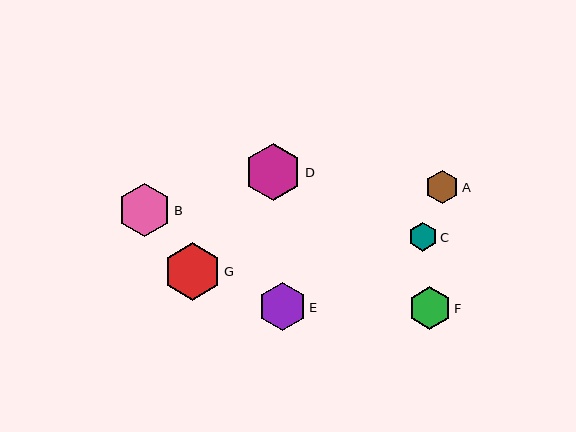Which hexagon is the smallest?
Hexagon C is the smallest with a size of approximately 29 pixels.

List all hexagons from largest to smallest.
From largest to smallest: G, D, B, E, F, A, C.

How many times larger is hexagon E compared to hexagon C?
Hexagon E is approximately 1.7 times the size of hexagon C.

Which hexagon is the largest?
Hexagon G is the largest with a size of approximately 57 pixels.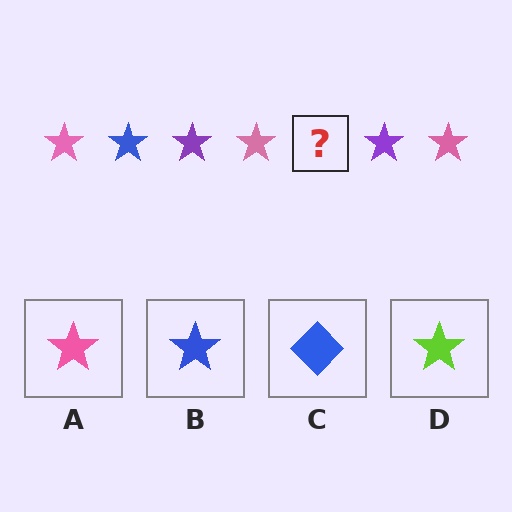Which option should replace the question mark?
Option B.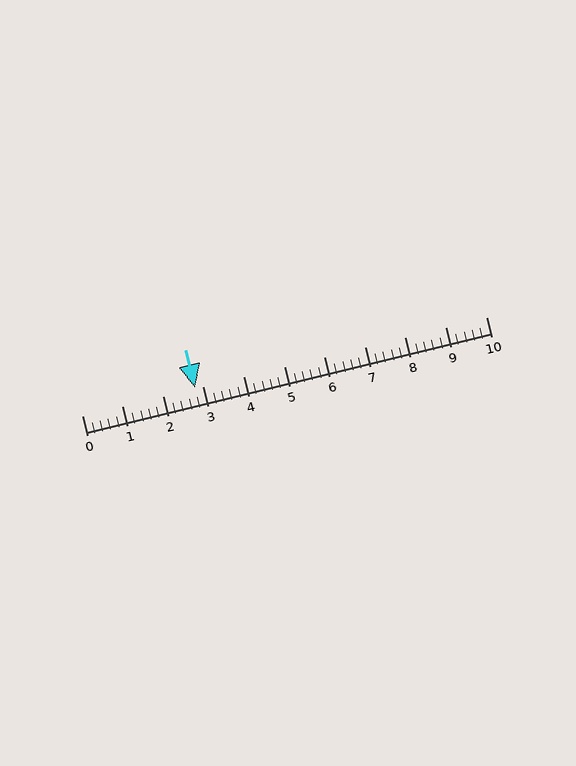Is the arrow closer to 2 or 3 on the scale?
The arrow is closer to 3.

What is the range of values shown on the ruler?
The ruler shows values from 0 to 10.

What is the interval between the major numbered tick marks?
The major tick marks are spaced 1 units apart.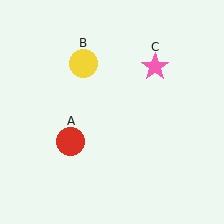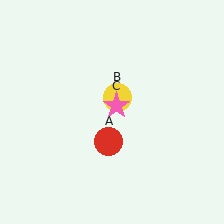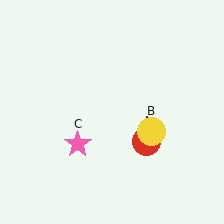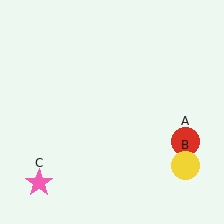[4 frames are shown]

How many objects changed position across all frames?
3 objects changed position: red circle (object A), yellow circle (object B), pink star (object C).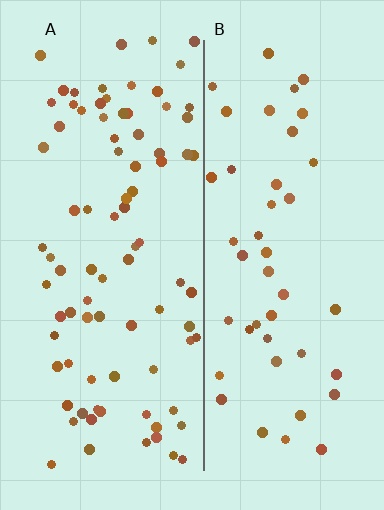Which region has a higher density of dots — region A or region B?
A (the left).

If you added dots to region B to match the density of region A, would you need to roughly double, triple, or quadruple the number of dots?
Approximately double.